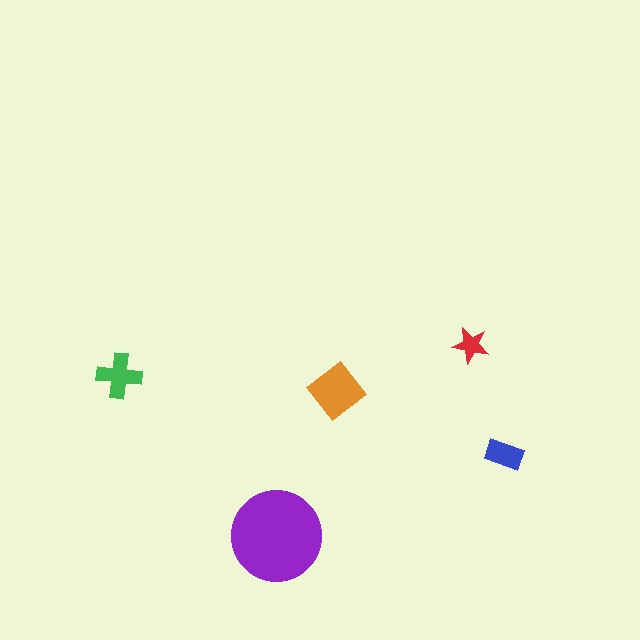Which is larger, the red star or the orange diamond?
The orange diamond.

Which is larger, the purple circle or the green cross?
The purple circle.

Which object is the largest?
The purple circle.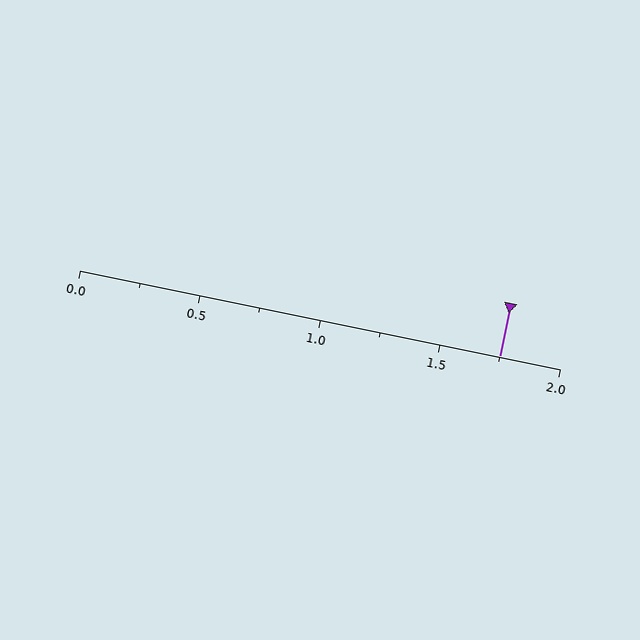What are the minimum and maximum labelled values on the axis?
The axis runs from 0.0 to 2.0.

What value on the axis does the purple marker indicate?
The marker indicates approximately 1.75.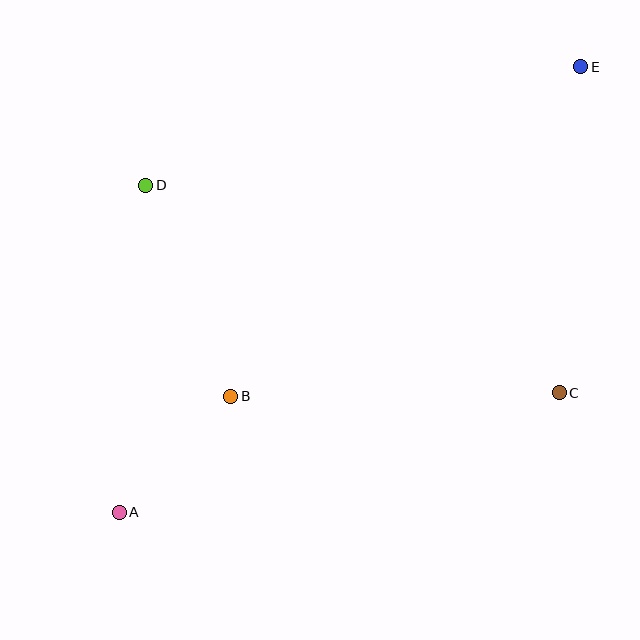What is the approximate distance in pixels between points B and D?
The distance between B and D is approximately 227 pixels.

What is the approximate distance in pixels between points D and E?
The distance between D and E is approximately 451 pixels.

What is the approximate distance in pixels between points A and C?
The distance between A and C is approximately 456 pixels.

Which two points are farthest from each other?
Points A and E are farthest from each other.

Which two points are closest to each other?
Points A and B are closest to each other.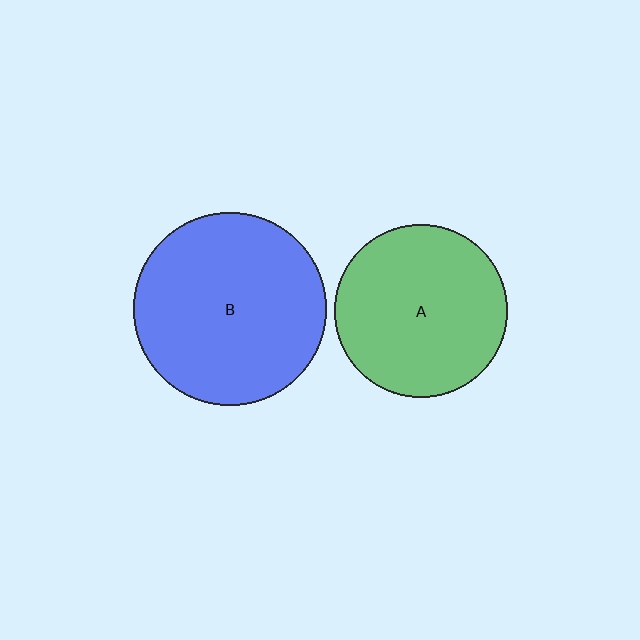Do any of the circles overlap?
No, none of the circles overlap.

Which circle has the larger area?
Circle B (blue).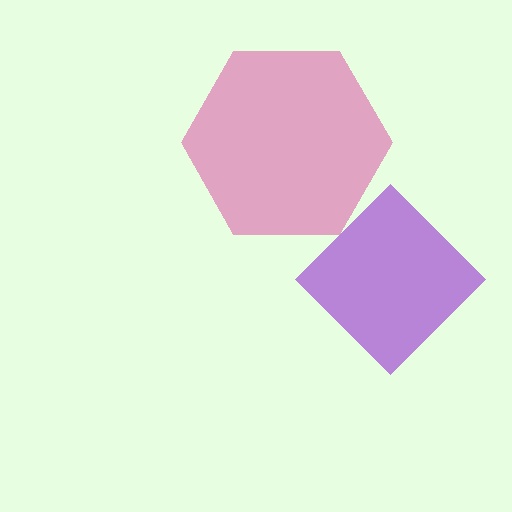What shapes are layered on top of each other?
The layered shapes are: a purple diamond, a pink hexagon.